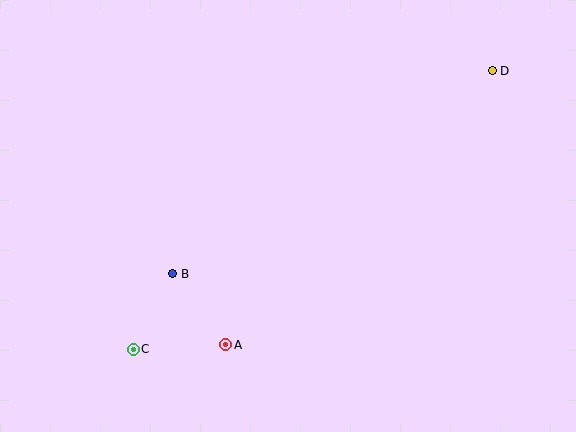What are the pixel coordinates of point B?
Point B is at (173, 274).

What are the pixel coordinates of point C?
Point C is at (133, 349).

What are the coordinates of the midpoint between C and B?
The midpoint between C and B is at (153, 311).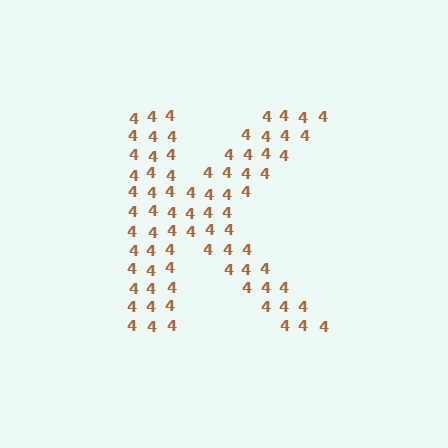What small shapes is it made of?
It is made of small digit 4's.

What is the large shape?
The large shape is the letter K.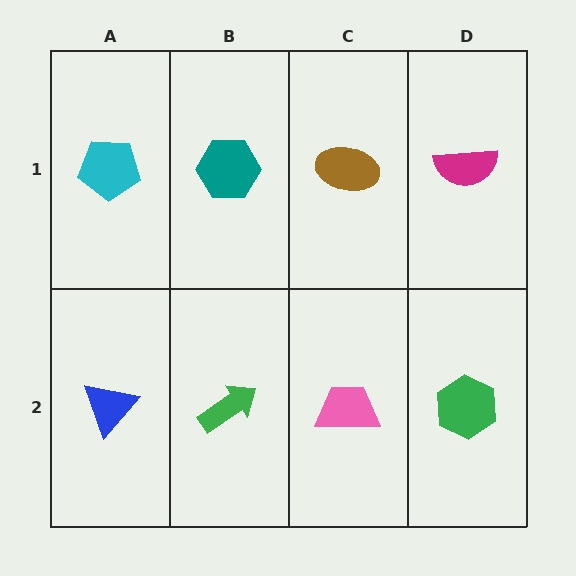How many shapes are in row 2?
4 shapes.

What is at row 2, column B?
A green arrow.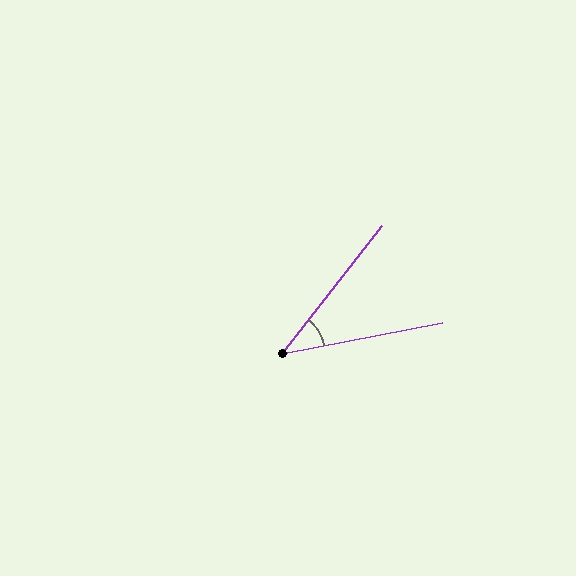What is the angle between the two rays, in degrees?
Approximately 41 degrees.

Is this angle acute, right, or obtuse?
It is acute.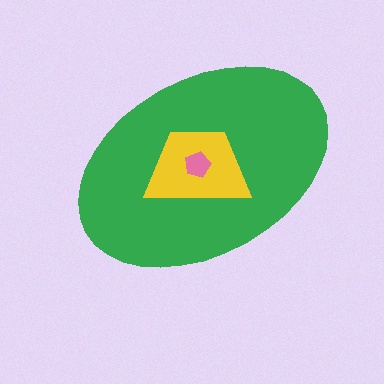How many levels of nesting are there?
3.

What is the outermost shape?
The green ellipse.